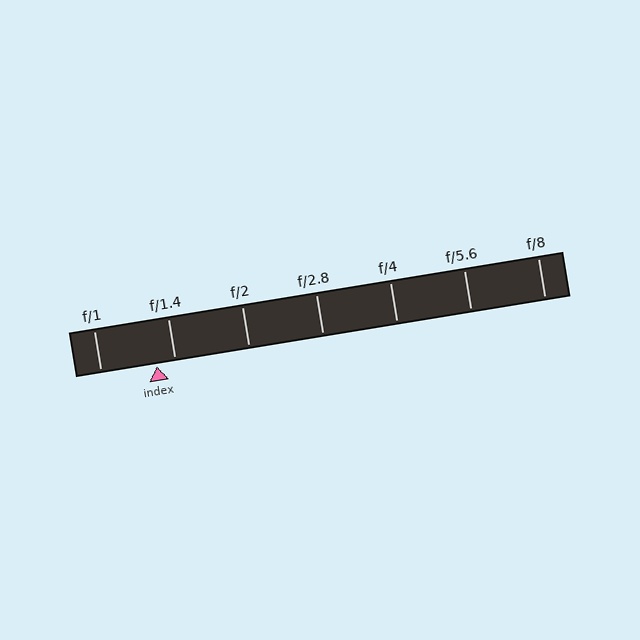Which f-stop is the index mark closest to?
The index mark is closest to f/1.4.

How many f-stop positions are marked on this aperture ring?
There are 7 f-stop positions marked.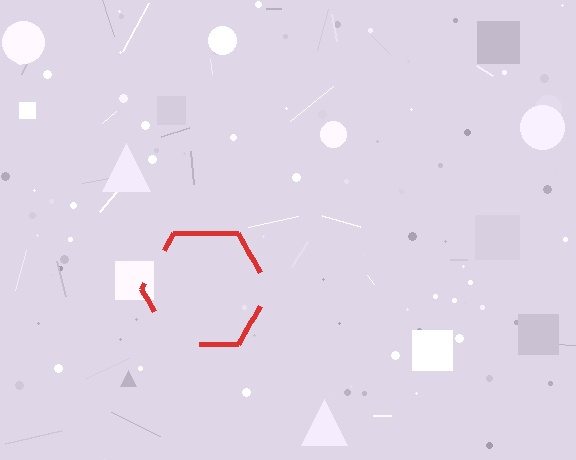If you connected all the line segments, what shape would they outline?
They would outline a hexagon.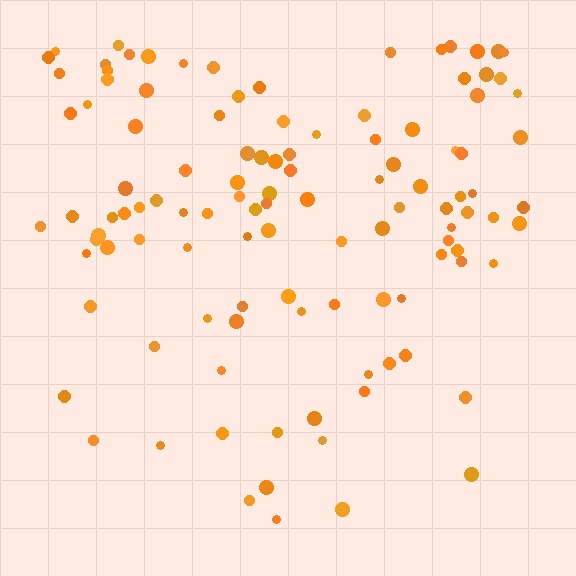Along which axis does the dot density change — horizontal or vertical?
Vertical.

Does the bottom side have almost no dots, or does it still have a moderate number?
Still a moderate number, just noticeably fewer than the top.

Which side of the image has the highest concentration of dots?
The top.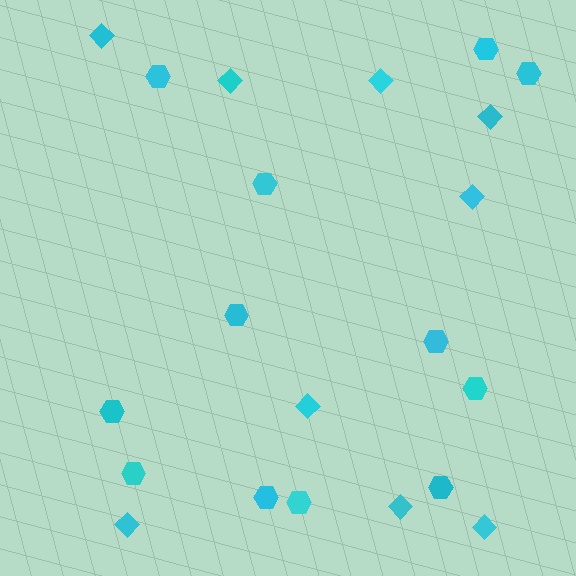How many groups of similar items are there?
There are 2 groups: one group of hexagons (12) and one group of diamonds (9).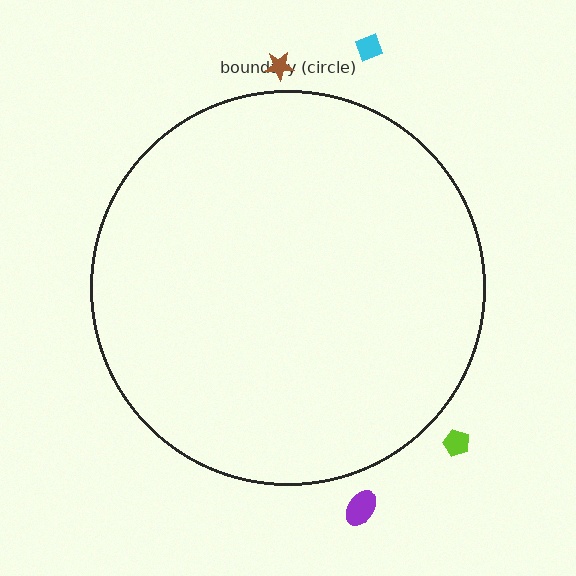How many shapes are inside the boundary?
0 inside, 4 outside.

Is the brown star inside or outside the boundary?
Outside.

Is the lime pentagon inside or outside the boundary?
Outside.